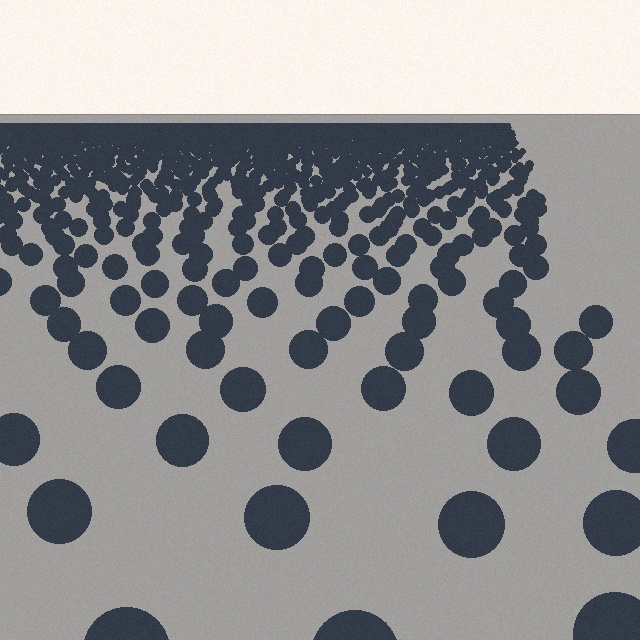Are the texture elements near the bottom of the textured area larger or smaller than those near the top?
Larger. Near the bottom, elements are closer to the viewer and appear at a bigger on-screen size.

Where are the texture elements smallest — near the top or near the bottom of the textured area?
Near the top.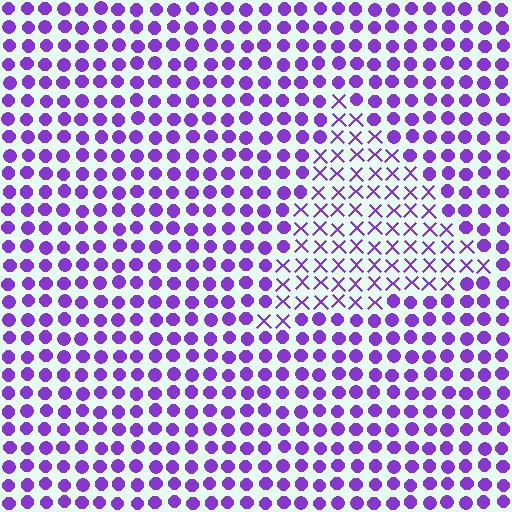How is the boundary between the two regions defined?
The boundary is defined by a change in element shape: X marks inside vs. circles outside. All elements share the same color and spacing.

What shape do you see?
I see a triangle.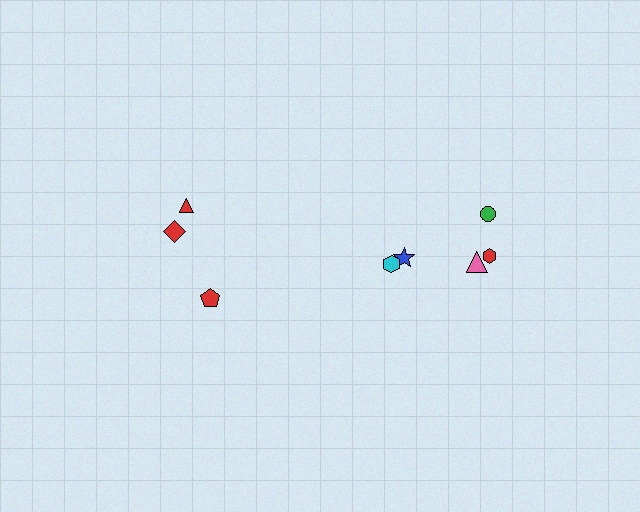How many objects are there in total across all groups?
There are 8 objects.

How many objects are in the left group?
There are 3 objects.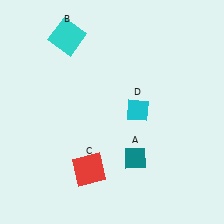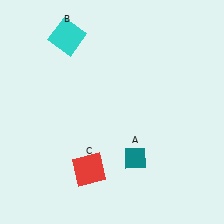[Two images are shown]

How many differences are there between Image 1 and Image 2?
There is 1 difference between the two images.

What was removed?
The cyan diamond (D) was removed in Image 2.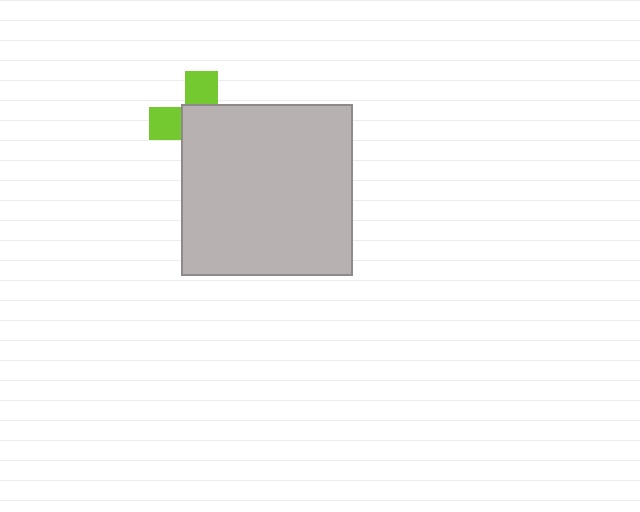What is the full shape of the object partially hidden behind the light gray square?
The partially hidden object is a lime cross.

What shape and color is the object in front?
The object in front is a light gray square.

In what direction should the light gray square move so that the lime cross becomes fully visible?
The light gray square should move toward the lower-right. That is the shortest direction to clear the overlap and leave the lime cross fully visible.